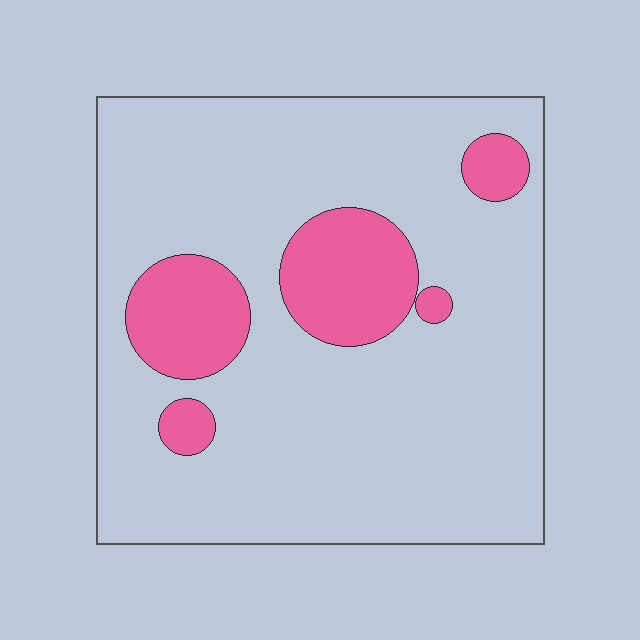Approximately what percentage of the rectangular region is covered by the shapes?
Approximately 20%.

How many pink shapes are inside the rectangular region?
5.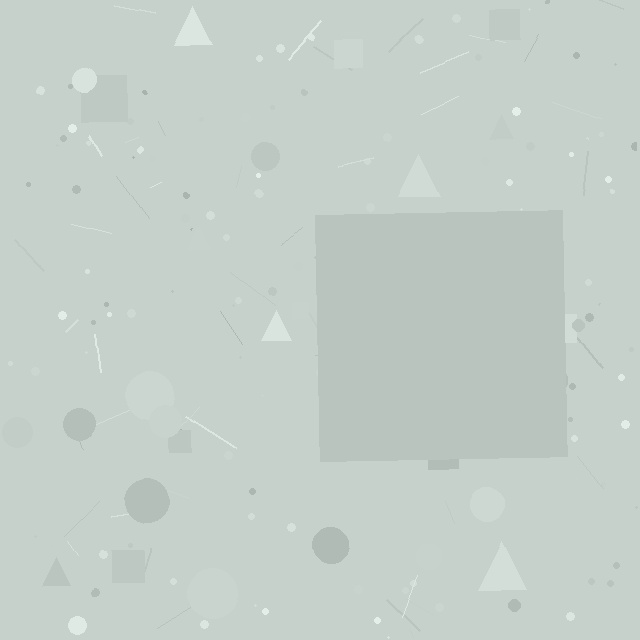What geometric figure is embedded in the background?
A square is embedded in the background.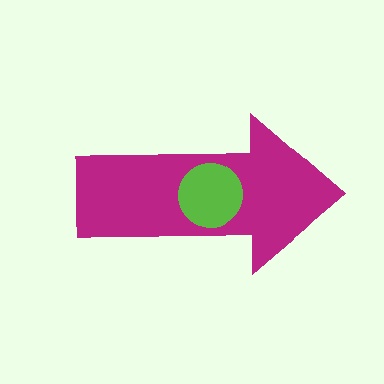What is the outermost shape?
The magenta arrow.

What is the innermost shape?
The lime circle.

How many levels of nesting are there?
2.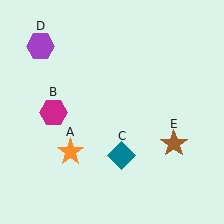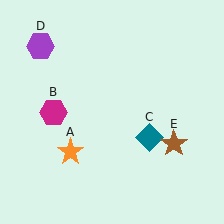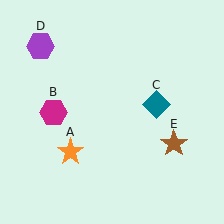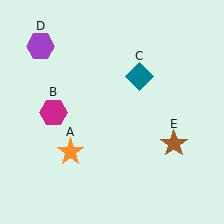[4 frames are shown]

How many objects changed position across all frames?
1 object changed position: teal diamond (object C).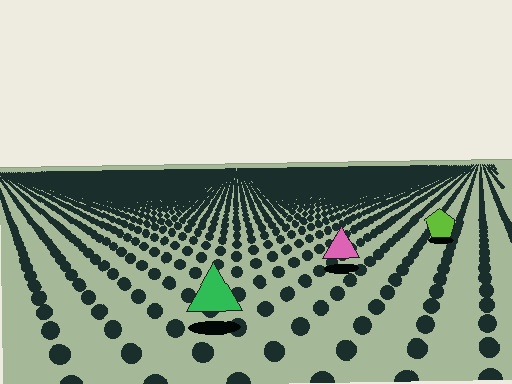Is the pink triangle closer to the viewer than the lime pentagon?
Yes. The pink triangle is closer — you can tell from the texture gradient: the ground texture is coarser near it.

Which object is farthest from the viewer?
The lime pentagon is farthest from the viewer. It appears smaller and the ground texture around it is denser.